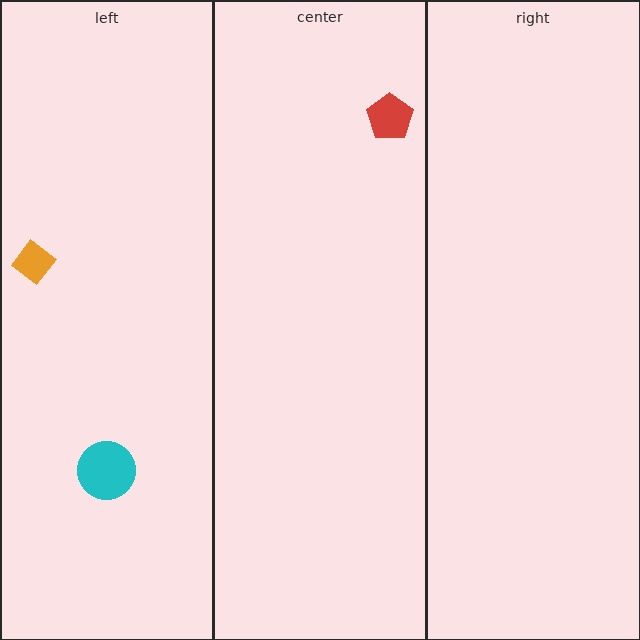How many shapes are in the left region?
2.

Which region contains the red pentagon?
The center region.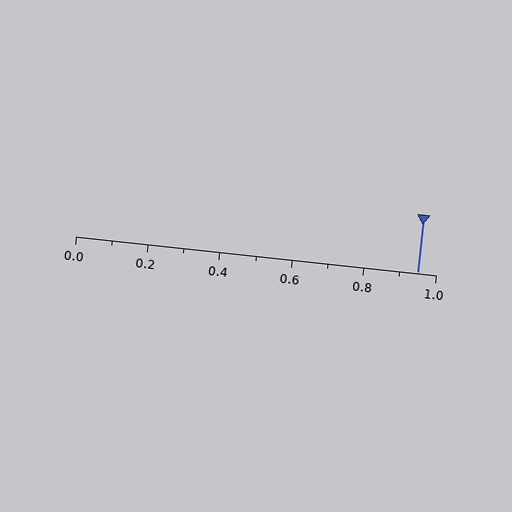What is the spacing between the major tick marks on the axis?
The major ticks are spaced 0.2 apart.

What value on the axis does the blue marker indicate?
The marker indicates approximately 0.95.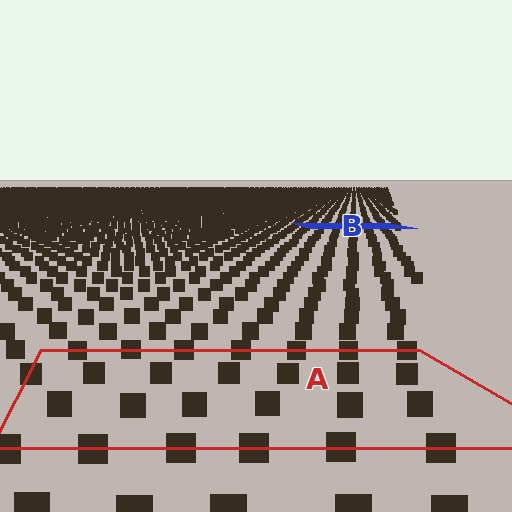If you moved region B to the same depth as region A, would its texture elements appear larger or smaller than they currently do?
They would appear larger. At a closer depth, the same texture elements are projected at a bigger on-screen size.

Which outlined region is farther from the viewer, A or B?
Region B is farther from the viewer — the texture elements inside it appear smaller and more densely packed.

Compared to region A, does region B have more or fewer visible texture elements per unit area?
Region B has more texture elements per unit area — they are packed more densely because it is farther away.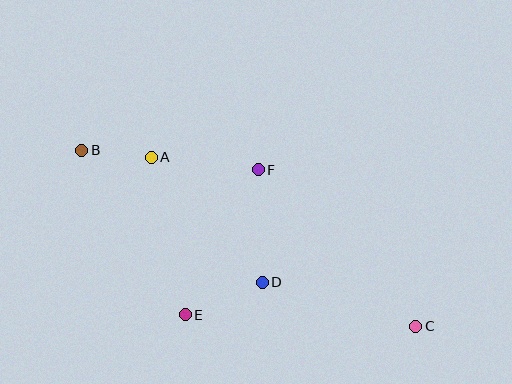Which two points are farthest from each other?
Points B and C are farthest from each other.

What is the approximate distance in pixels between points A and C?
The distance between A and C is approximately 314 pixels.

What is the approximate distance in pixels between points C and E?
The distance between C and E is approximately 231 pixels.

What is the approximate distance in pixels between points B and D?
The distance between B and D is approximately 224 pixels.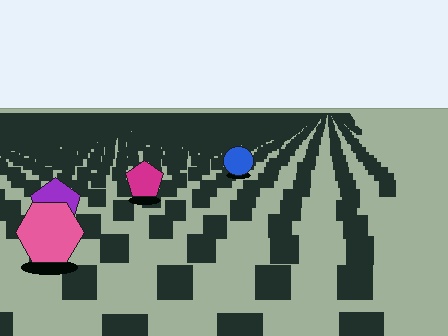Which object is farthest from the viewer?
The blue circle is farthest from the viewer. It appears smaller and the ground texture around it is denser.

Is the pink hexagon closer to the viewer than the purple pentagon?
Yes. The pink hexagon is closer — you can tell from the texture gradient: the ground texture is coarser near it.